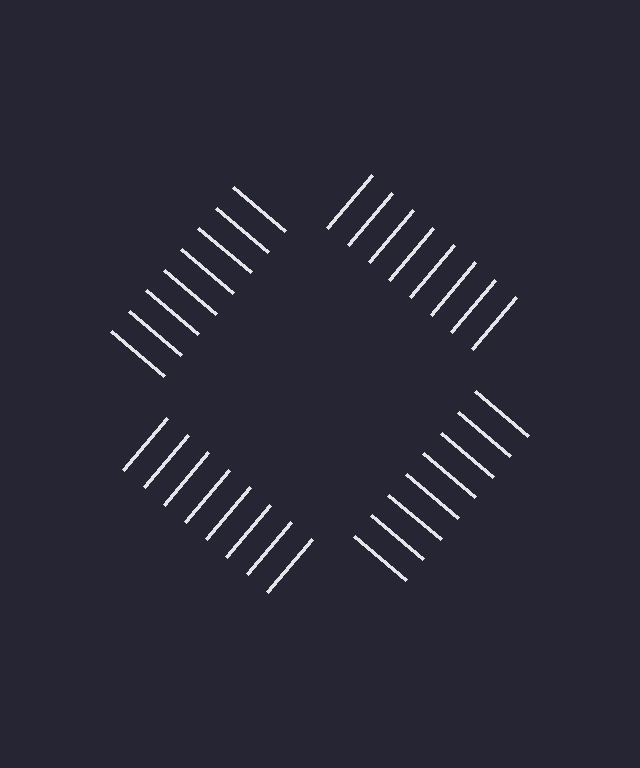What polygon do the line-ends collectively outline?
An illusory square — the line segments terminate on its edges but no continuous stroke is drawn.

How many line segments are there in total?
32 — 8 along each of the 4 edges.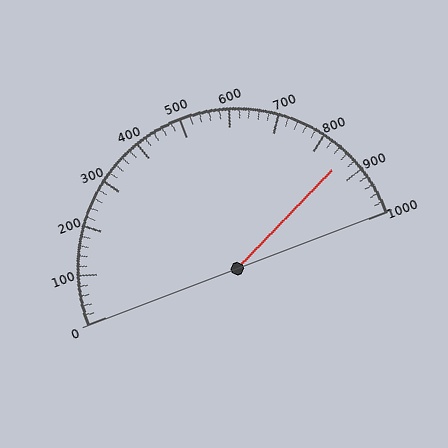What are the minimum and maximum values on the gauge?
The gauge ranges from 0 to 1000.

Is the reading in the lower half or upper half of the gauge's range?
The reading is in the upper half of the range (0 to 1000).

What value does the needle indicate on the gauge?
The needle indicates approximately 860.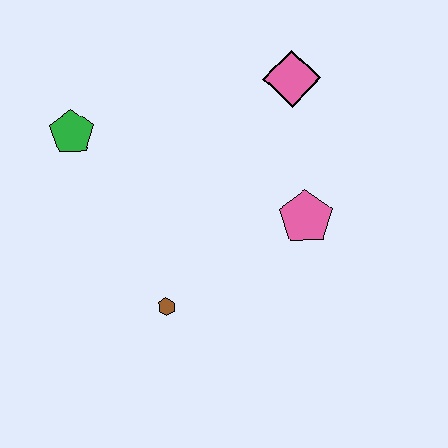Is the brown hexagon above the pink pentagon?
No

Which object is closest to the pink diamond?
The pink pentagon is closest to the pink diamond.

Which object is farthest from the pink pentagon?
The green pentagon is farthest from the pink pentagon.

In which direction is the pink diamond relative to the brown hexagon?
The pink diamond is above the brown hexagon.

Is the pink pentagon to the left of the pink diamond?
No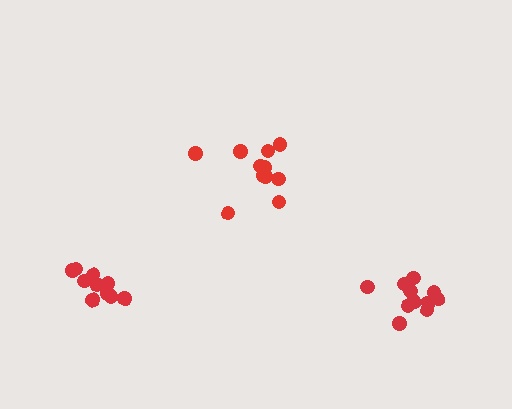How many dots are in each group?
Group 1: 11 dots, Group 2: 11 dots, Group 3: 10 dots (32 total).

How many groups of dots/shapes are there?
There are 3 groups.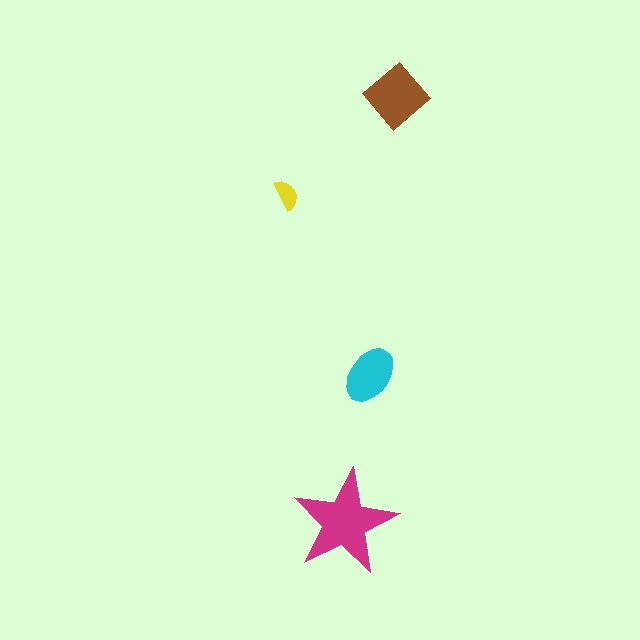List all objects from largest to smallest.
The magenta star, the brown diamond, the cyan ellipse, the yellow semicircle.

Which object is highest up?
The brown diamond is topmost.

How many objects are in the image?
There are 4 objects in the image.